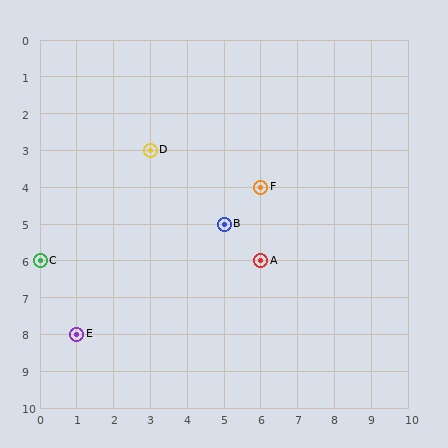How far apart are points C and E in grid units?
Points C and E are 1 column and 2 rows apart (about 2.2 grid units diagonally).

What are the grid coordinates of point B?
Point B is at grid coordinates (5, 5).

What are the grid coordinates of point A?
Point A is at grid coordinates (6, 6).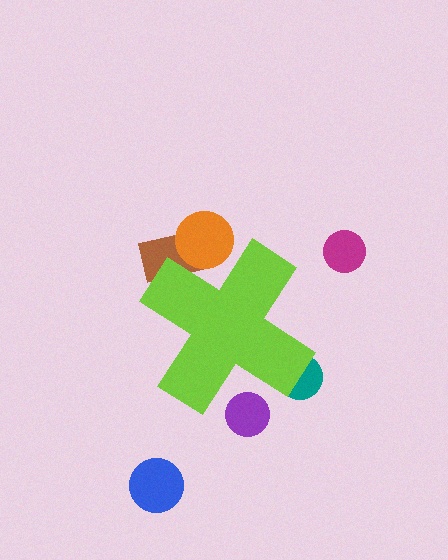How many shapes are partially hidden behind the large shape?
4 shapes are partially hidden.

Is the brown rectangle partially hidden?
Yes, the brown rectangle is partially hidden behind the lime cross.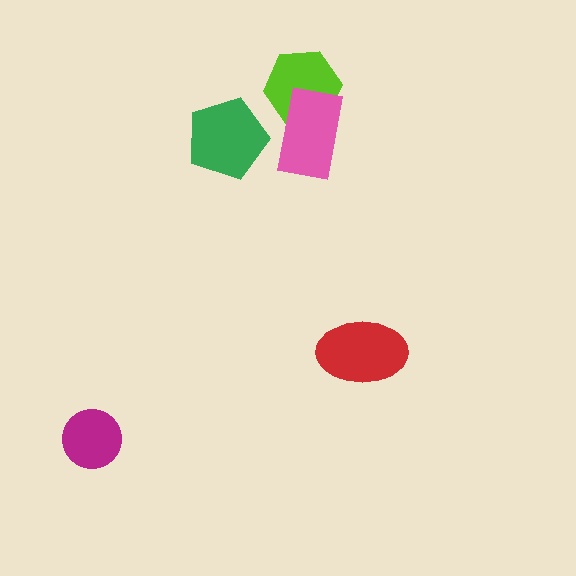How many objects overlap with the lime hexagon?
1 object overlaps with the lime hexagon.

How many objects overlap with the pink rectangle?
1 object overlaps with the pink rectangle.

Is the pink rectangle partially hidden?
No, no other shape covers it.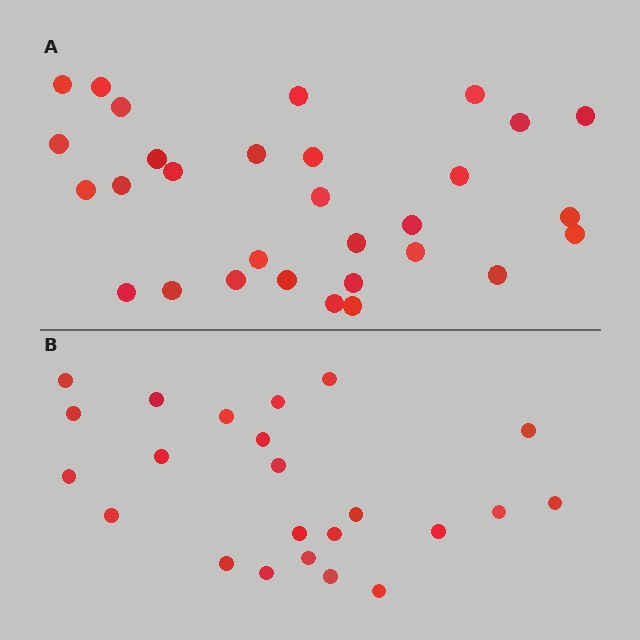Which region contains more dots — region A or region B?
Region A (the top region) has more dots.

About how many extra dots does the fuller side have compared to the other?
Region A has roughly 8 or so more dots than region B.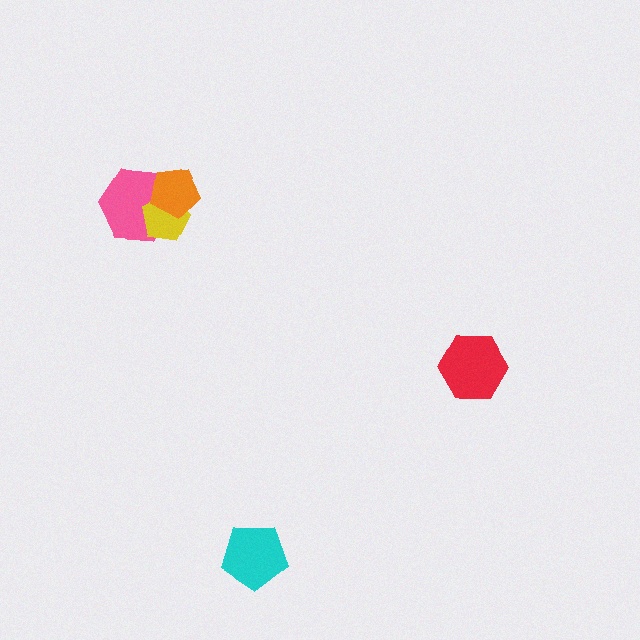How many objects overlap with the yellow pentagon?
2 objects overlap with the yellow pentagon.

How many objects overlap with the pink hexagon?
2 objects overlap with the pink hexagon.